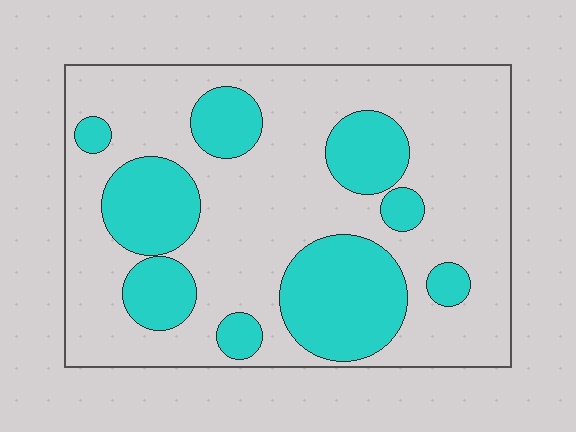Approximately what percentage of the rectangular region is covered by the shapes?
Approximately 30%.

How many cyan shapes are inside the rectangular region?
9.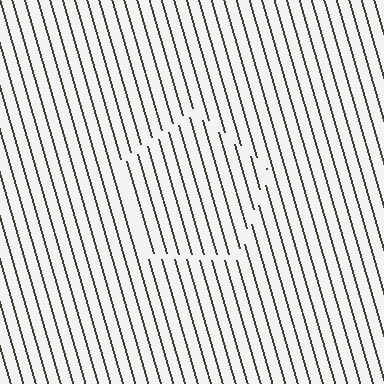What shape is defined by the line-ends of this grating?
An illusory pentagon. The interior of the shape contains the same grating, shifted by half a period — the contour is defined by the phase discontinuity where line-ends from the inner and outer gratings abut.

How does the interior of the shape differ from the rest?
The interior of the shape contains the same grating, shifted by half a period — the contour is defined by the phase discontinuity where line-ends from the inner and outer gratings abut.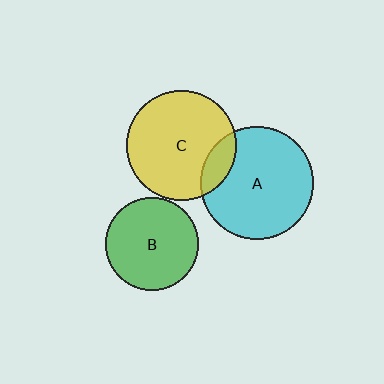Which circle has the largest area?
Circle A (cyan).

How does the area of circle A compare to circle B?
Approximately 1.5 times.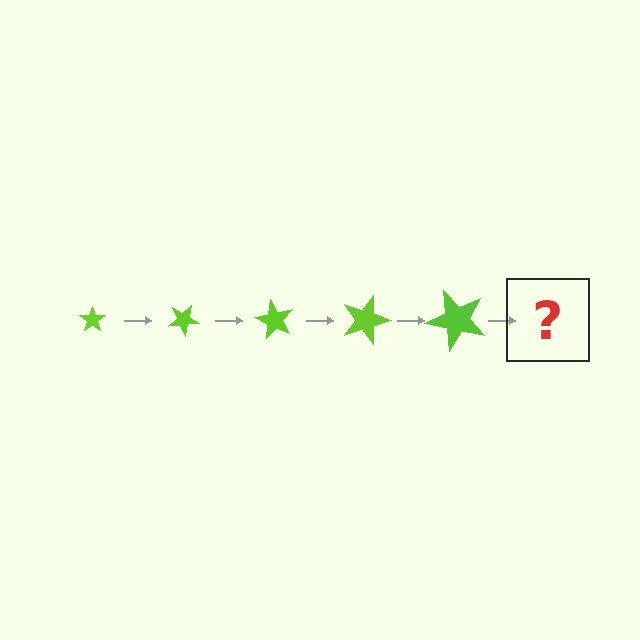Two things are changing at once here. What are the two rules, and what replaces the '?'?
The two rules are that the star grows larger each step and it rotates 30 degrees each step. The '?' should be a star, larger than the previous one and rotated 150 degrees from the start.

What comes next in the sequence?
The next element should be a star, larger than the previous one and rotated 150 degrees from the start.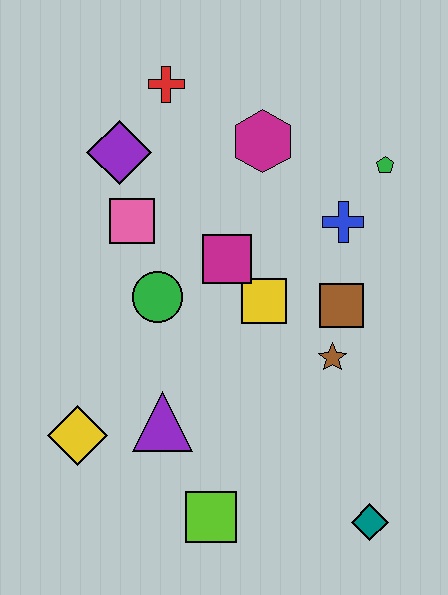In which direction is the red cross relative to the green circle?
The red cross is above the green circle.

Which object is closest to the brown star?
The brown square is closest to the brown star.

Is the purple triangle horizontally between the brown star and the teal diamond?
No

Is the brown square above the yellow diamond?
Yes